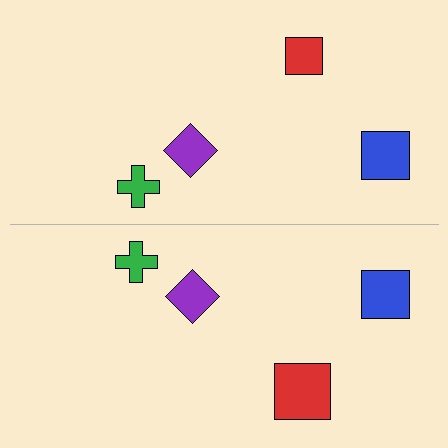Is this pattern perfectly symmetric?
No, the pattern is not perfectly symmetric. The red square on the bottom side has a different size than its mirror counterpart.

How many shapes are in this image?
There are 8 shapes in this image.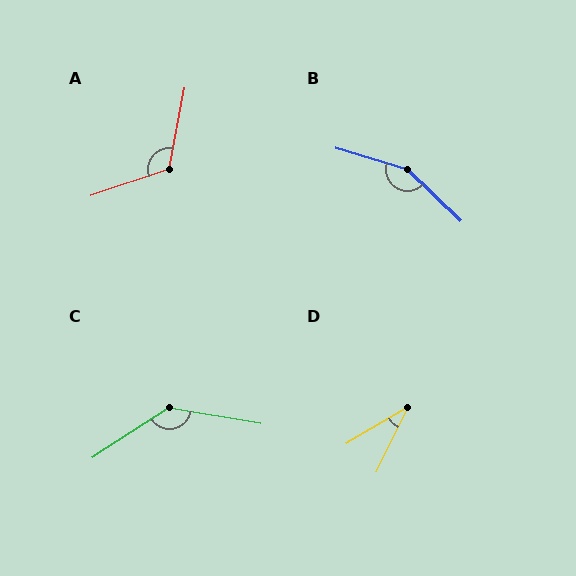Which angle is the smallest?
D, at approximately 34 degrees.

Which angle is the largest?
B, at approximately 153 degrees.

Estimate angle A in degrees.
Approximately 120 degrees.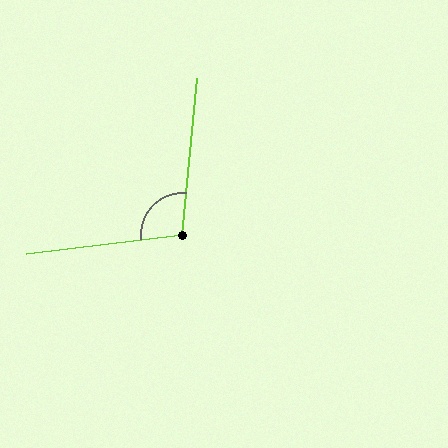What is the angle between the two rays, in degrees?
Approximately 102 degrees.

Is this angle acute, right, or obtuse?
It is obtuse.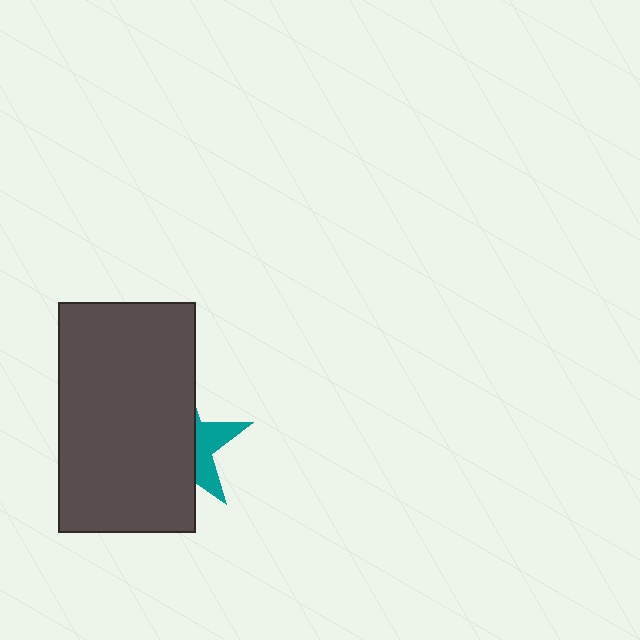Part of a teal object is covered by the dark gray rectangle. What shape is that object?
It is a star.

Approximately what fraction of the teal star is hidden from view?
Roughly 67% of the teal star is hidden behind the dark gray rectangle.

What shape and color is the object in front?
The object in front is a dark gray rectangle.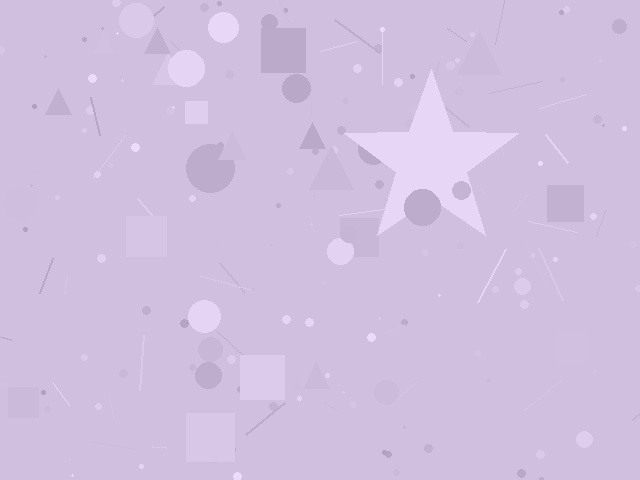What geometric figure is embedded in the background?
A star is embedded in the background.